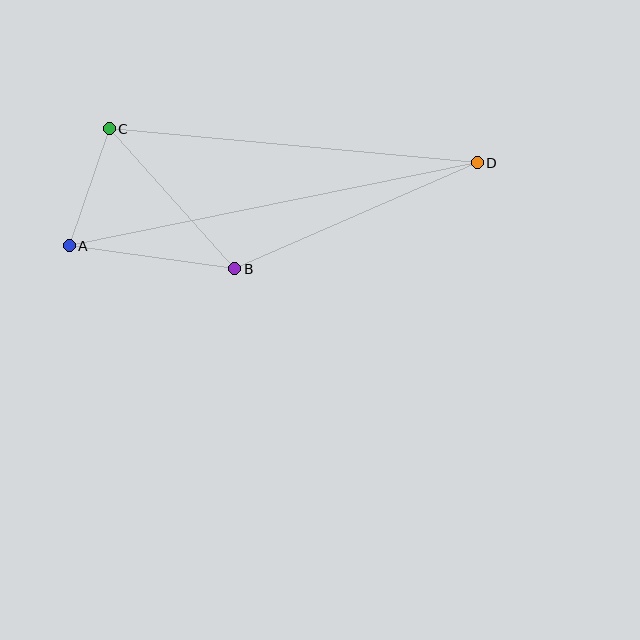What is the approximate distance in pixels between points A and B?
The distance between A and B is approximately 167 pixels.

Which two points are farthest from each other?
Points A and D are farthest from each other.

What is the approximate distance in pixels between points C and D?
The distance between C and D is approximately 370 pixels.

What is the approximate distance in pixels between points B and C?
The distance between B and C is approximately 187 pixels.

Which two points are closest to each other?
Points A and C are closest to each other.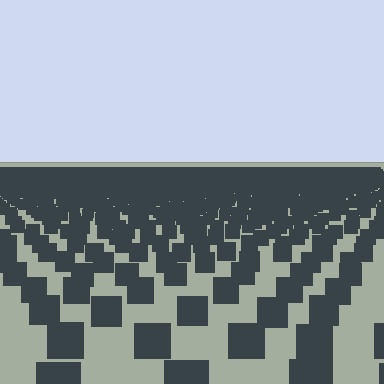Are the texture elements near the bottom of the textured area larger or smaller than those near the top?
Larger. Near the bottom, elements are closer to the viewer and appear at a bigger on-screen size.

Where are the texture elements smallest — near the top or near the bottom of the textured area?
Near the top.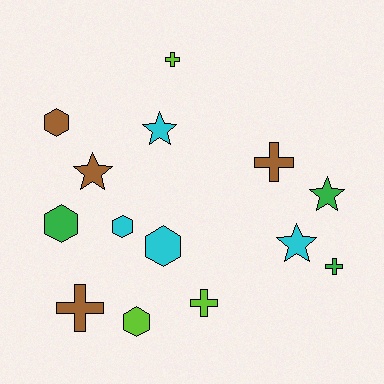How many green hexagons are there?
There is 1 green hexagon.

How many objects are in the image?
There are 14 objects.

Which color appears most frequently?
Brown, with 4 objects.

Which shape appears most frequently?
Hexagon, with 5 objects.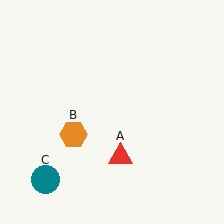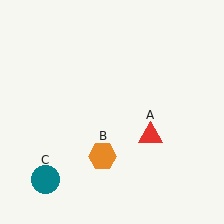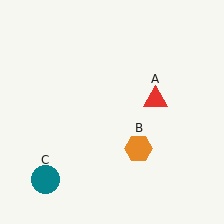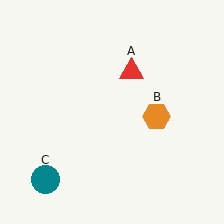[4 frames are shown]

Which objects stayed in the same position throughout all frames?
Teal circle (object C) remained stationary.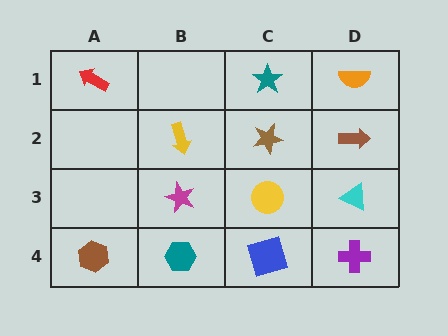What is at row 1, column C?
A teal star.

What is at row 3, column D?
A cyan triangle.